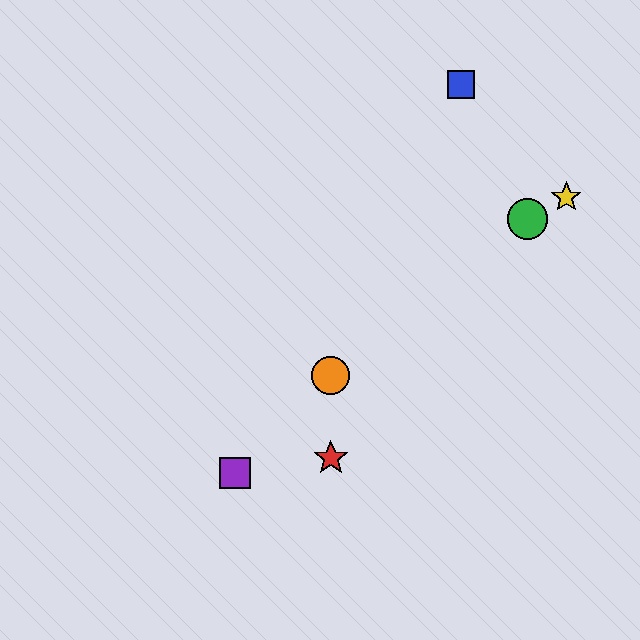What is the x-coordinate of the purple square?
The purple square is at x≈235.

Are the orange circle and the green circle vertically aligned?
No, the orange circle is at x≈331 and the green circle is at x≈527.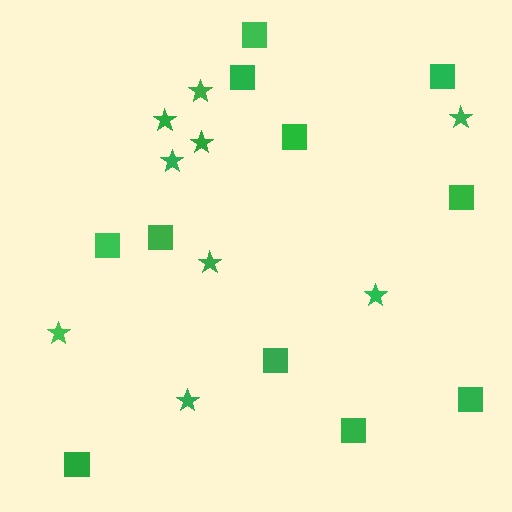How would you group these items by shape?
There are 2 groups: one group of stars (9) and one group of squares (11).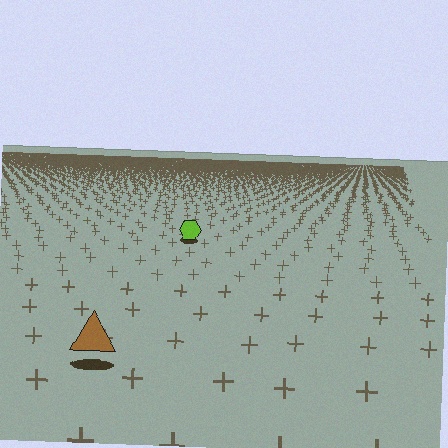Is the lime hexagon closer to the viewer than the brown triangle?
No. The brown triangle is closer — you can tell from the texture gradient: the ground texture is coarser near it.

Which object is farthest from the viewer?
The lime hexagon is farthest from the viewer. It appears smaller and the ground texture around it is denser.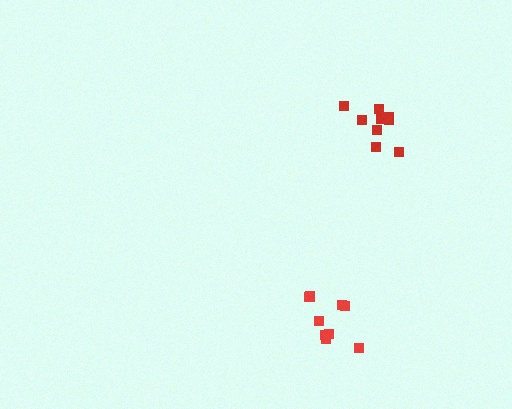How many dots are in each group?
Group 1: 9 dots, Group 2: 9 dots (18 total).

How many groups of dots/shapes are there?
There are 2 groups.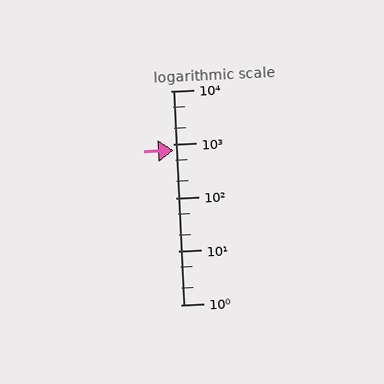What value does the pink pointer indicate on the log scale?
The pointer indicates approximately 760.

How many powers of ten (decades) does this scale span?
The scale spans 4 decades, from 1 to 10000.